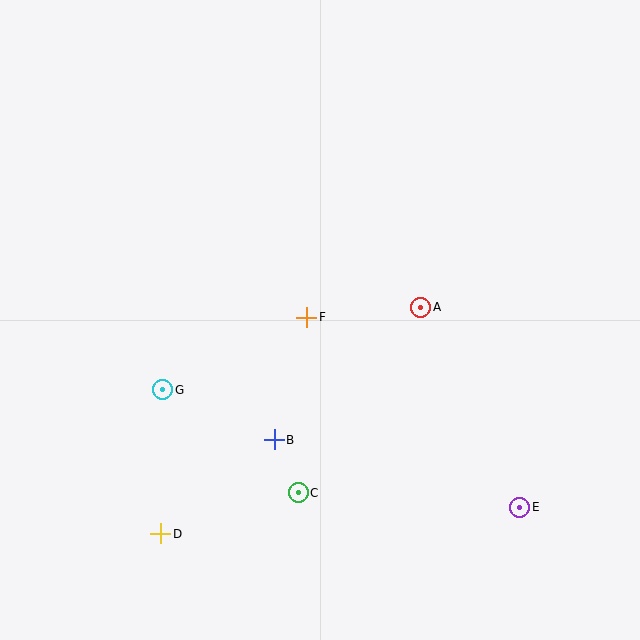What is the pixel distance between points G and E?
The distance between G and E is 376 pixels.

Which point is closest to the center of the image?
Point F at (307, 317) is closest to the center.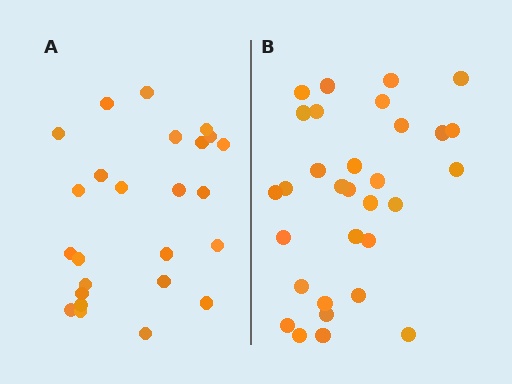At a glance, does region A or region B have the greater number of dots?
Region B (the right region) has more dots.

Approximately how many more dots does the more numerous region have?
Region B has about 6 more dots than region A.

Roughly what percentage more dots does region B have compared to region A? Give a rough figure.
About 25% more.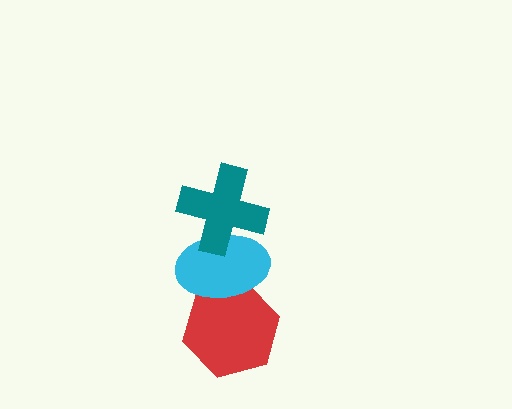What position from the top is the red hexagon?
The red hexagon is 3rd from the top.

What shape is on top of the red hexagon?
The cyan ellipse is on top of the red hexagon.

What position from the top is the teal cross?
The teal cross is 1st from the top.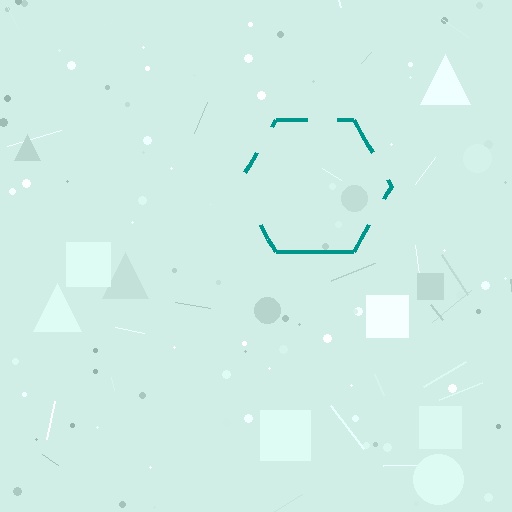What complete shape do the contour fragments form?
The contour fragments form a hexagon.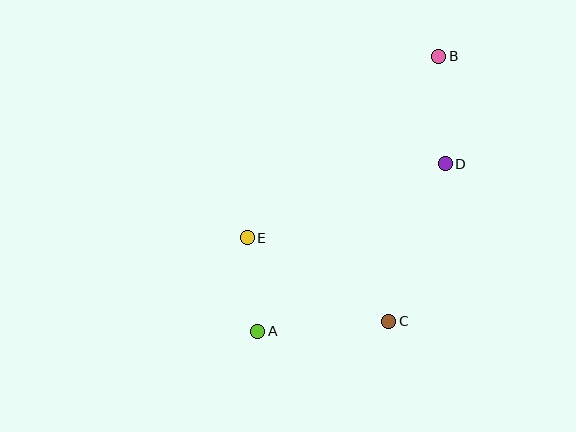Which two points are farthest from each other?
Points A and B are farthest from each other.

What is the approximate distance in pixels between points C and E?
The distance between C and E is approximately 164 pixels.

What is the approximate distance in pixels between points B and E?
The distance between B and E is approximately 264 pixels.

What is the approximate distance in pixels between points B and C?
The distance between B and C is approximately 270 pixels.